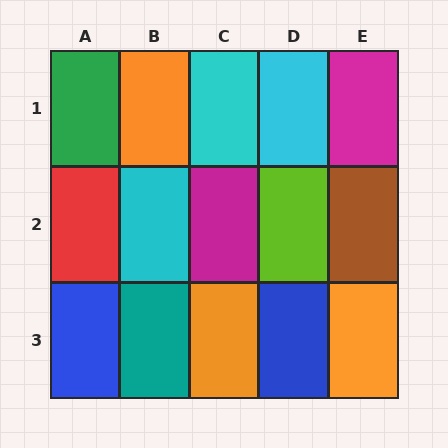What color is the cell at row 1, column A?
Green.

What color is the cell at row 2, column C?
Magenta.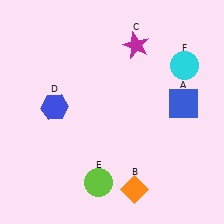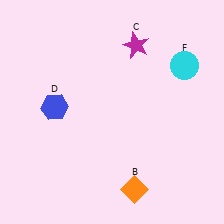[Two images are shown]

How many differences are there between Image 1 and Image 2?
There are 2 differences between the two images.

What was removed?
The lime circle (E), the blue square (A) were removed in Image 2.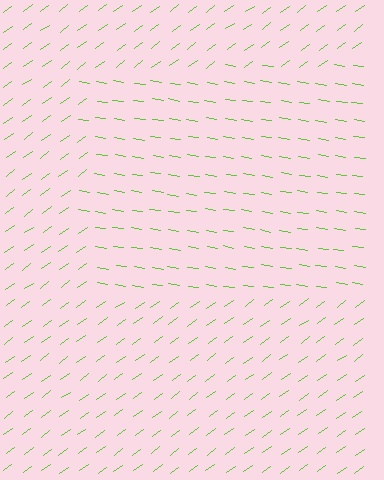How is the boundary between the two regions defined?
The boundary is defined purely by a change in line orientation (approximately 45 degrees difference). All lines are the same color and thickness.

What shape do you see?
I see a rectangle.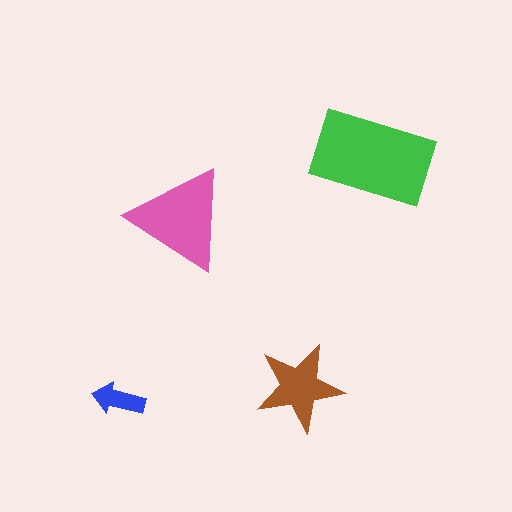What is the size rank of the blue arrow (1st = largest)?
4th.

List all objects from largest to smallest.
The green rectangle, the pink triangle, the brown star, the blue arrow.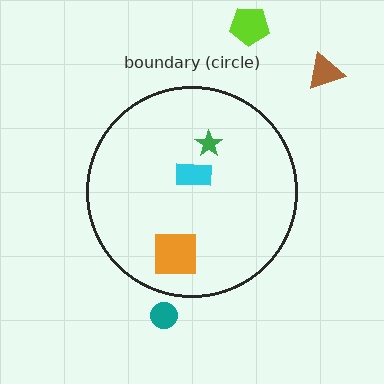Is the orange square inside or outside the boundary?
Inside.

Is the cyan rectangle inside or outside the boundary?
Inside.